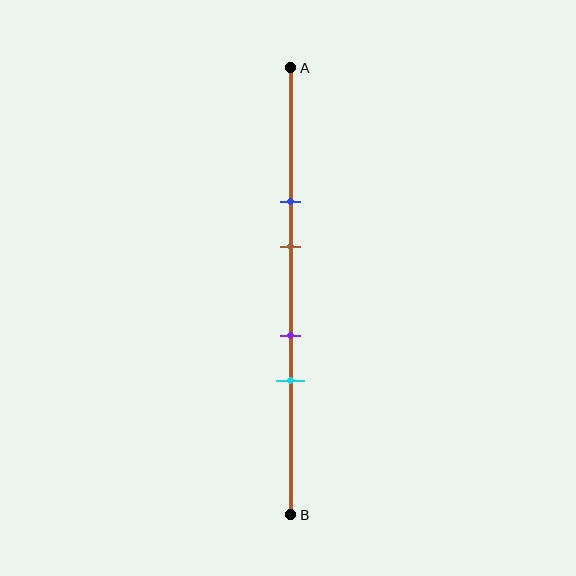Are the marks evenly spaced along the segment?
No, the marks are not evenly spaced.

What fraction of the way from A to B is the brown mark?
The brown mark is approximately 40% (0.4) of the way from A to B.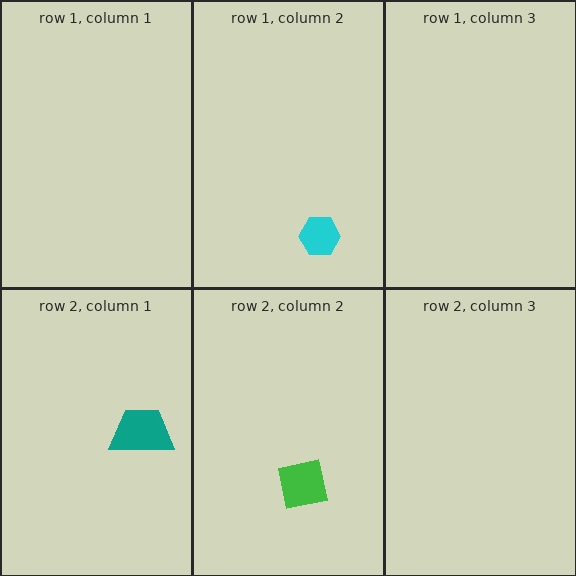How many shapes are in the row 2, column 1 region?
1.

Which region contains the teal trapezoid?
The row 2, column 1 region.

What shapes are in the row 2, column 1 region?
The teal trapezoid.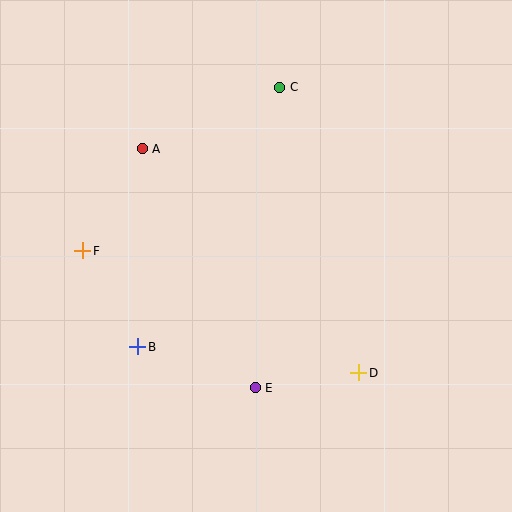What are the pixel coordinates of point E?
Point E is at (255, 388).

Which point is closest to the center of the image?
Point E at (255, 388) is closest to the center.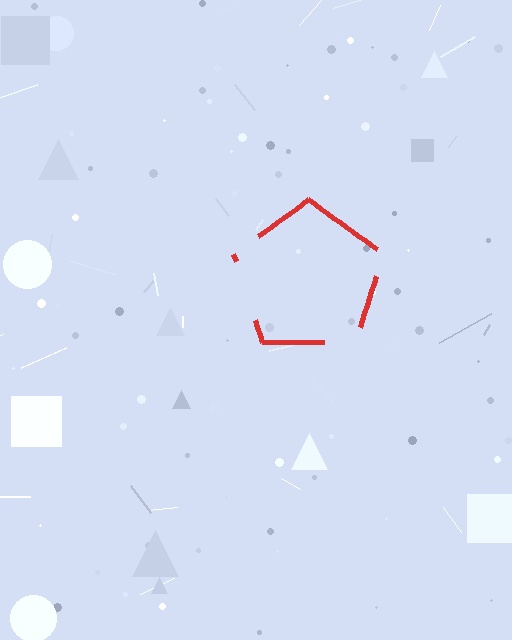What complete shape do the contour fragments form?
The contour fragments form a pentagon.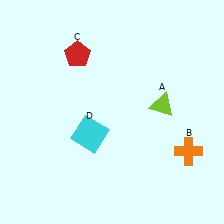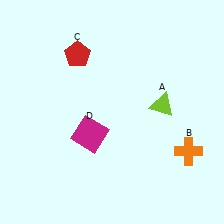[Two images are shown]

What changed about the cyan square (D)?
In Image 1, D is cyan. In Image 2, it changed to magenta.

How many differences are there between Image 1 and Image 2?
There is 1 difference between the two images.